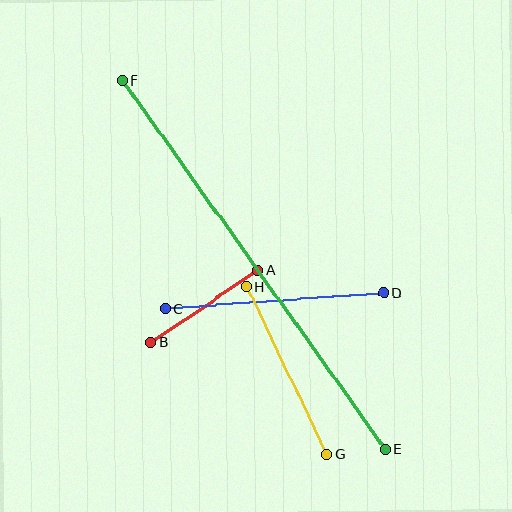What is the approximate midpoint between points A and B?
The midpoint is at approximately (204, 306) pixels.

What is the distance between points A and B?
The distance is approximately 129 pixels.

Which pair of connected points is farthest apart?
Points E and F are farthest apart.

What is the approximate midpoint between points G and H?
The midpoint is at approximately (287, 371) pixels.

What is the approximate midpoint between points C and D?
The midpoint is at approximately (274, 301) pixels.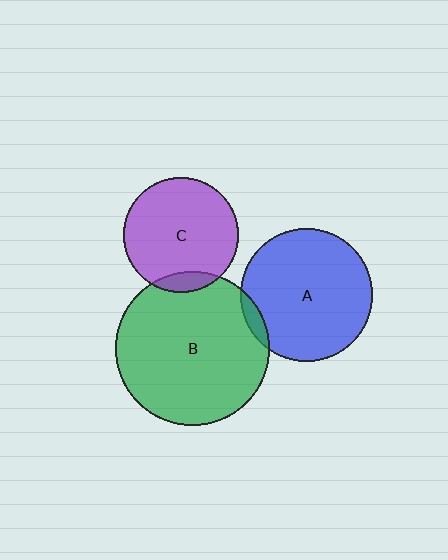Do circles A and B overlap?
Yes.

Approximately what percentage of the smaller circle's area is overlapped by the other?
Approximately 5%.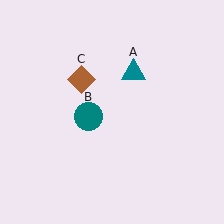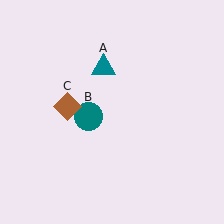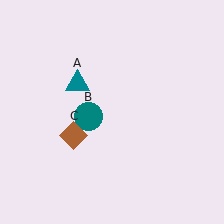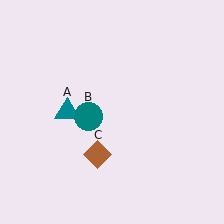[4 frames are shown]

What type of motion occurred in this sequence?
The teal triangle (object A), brown diamond (object C) rotated counterclockwise around the center of the scene.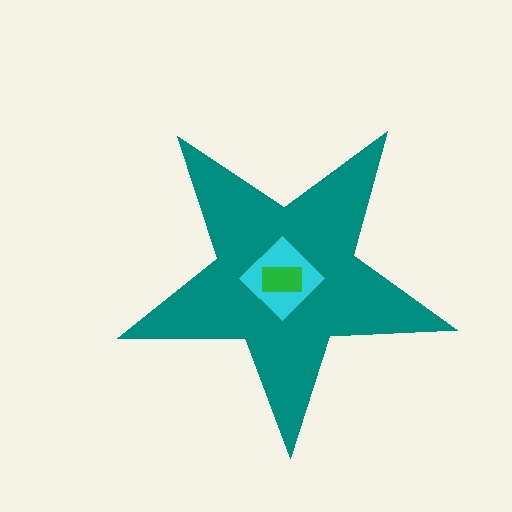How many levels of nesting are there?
3.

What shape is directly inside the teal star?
The cyan diamond.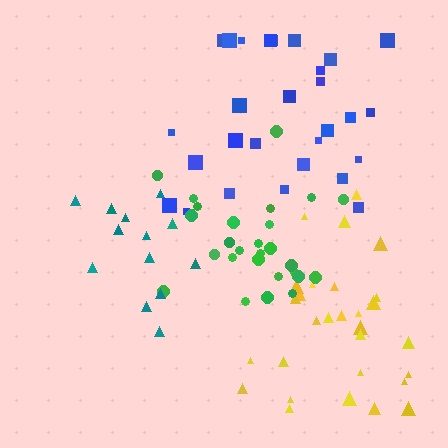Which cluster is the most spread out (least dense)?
Yellow.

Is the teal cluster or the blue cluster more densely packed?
Teal.